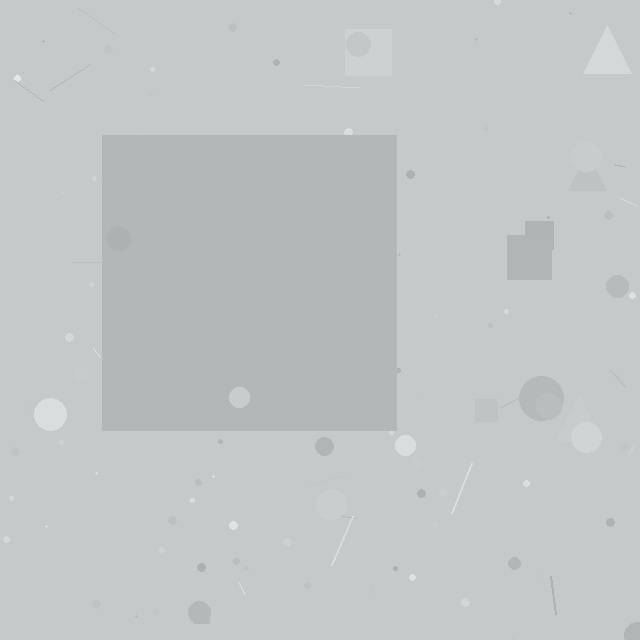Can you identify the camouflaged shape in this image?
The camouflaged shape is a square.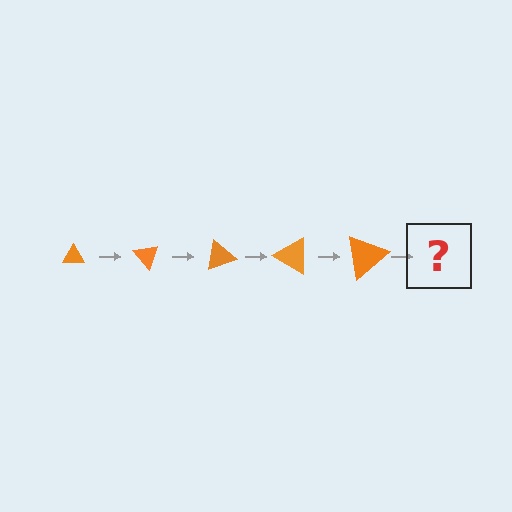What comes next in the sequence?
The next element should be a triangle, larger than the previous one and rotated 250 degrees from the start.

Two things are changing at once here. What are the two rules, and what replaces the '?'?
The two rules are that the triangle grows larger each step and it rotates 50 degrees each step. The '?' should be a triangle, larger than the previous one and rotated 250 degrees from the start.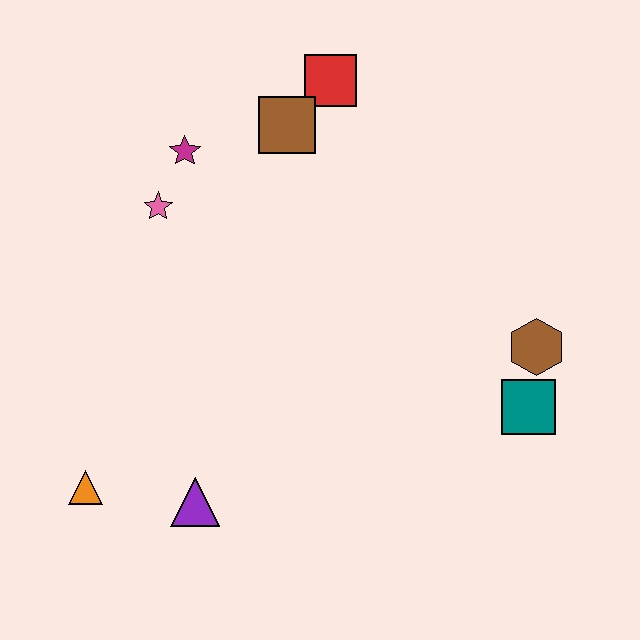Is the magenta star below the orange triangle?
No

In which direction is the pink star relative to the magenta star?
The pink star is below the magenta star.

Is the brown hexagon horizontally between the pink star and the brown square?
No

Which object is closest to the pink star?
The magenta star is closest to the pink star.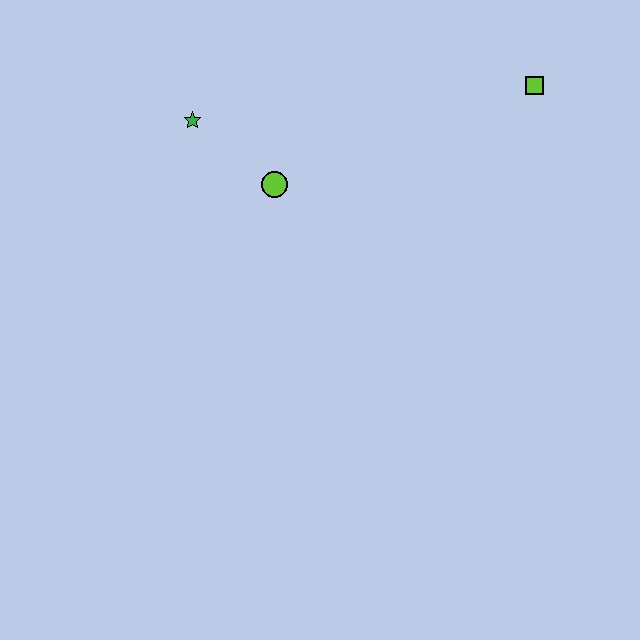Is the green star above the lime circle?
Yes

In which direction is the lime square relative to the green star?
The lime square is to the right of the green star.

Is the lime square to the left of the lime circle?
No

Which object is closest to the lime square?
The lime circle is closest to the lime square.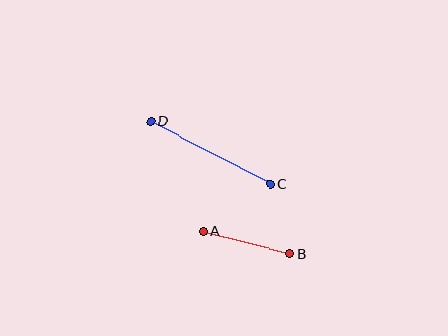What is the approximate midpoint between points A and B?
The midpoint is at approximately (247, 242) pixels.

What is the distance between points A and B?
The distance is approximately 89 pixels.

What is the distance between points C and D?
The distance is approximately 134 pixels.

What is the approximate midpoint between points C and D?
The midpoint is at approximately (210, 153) pixels.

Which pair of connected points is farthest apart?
Points C and D are farthest apart.